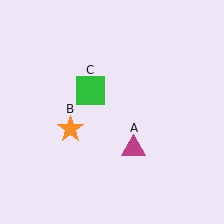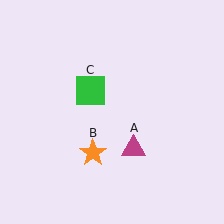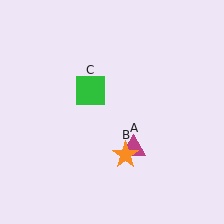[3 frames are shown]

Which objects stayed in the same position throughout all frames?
Magenta triangle (object A) and green square (object C) remained stationary.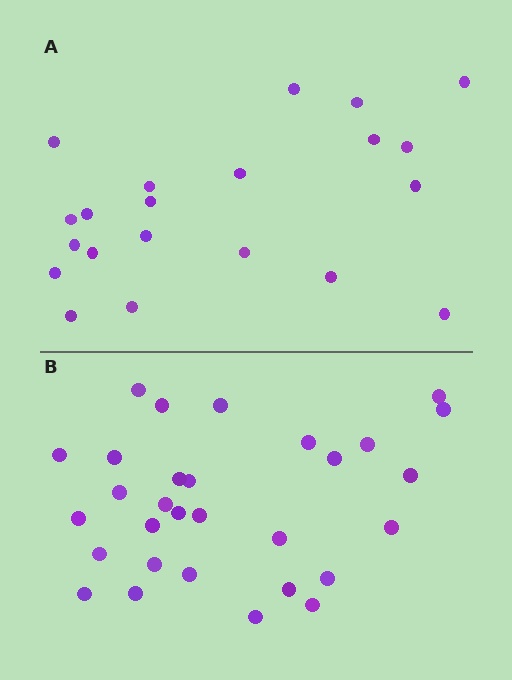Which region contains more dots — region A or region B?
Region B (the bottom region) has more dots.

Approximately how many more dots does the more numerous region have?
Region B has roughly 8 or so more dots than region A.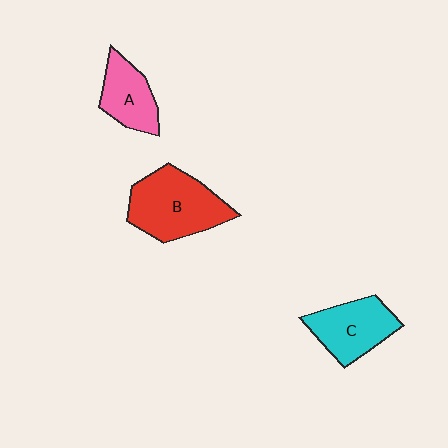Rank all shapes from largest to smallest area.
From largest to smallest: B (red), C (cyan), A (pink).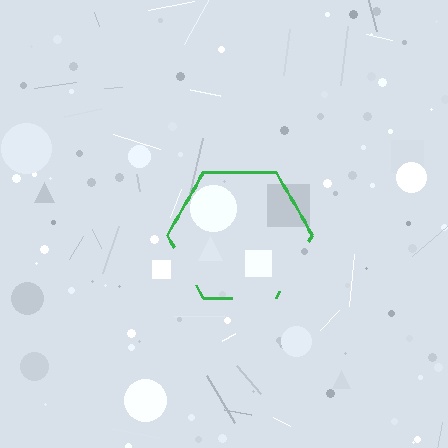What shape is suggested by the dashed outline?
The dashed outline suggests a hexagon.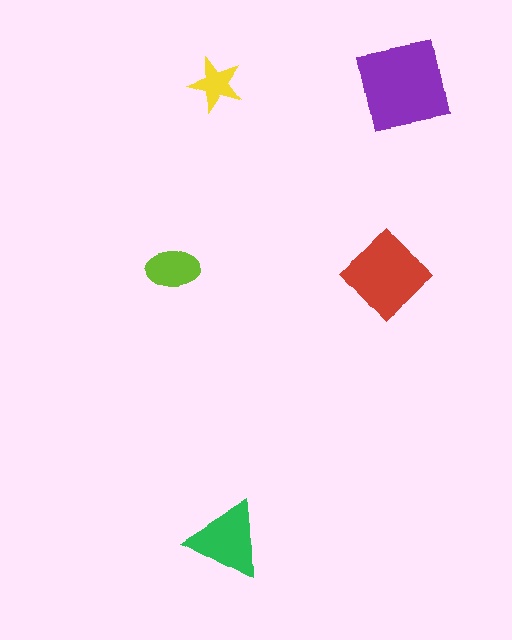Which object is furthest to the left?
The lime ellipse is leftmost.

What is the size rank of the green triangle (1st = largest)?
3rd.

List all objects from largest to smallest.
The purple square, the red diamond, the green triangle, the lime ellipse, the yellow star.